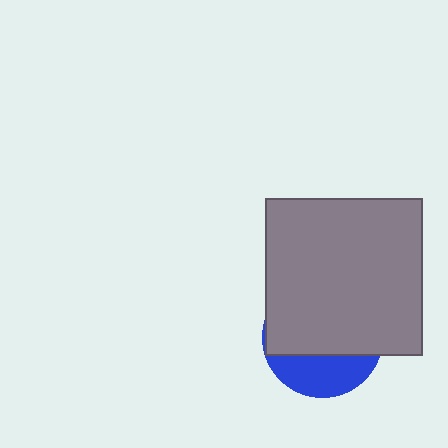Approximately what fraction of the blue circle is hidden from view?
Roughly 68% of the blue circle is hidden behind the gray square.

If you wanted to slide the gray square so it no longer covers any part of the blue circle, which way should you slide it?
Slide it up — that is the most direct way to separate the two shapes.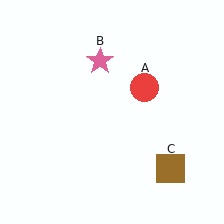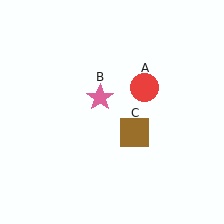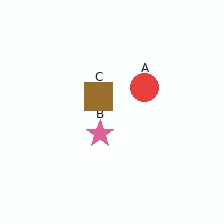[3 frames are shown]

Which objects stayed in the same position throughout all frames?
Red circle (object A) remained stationary.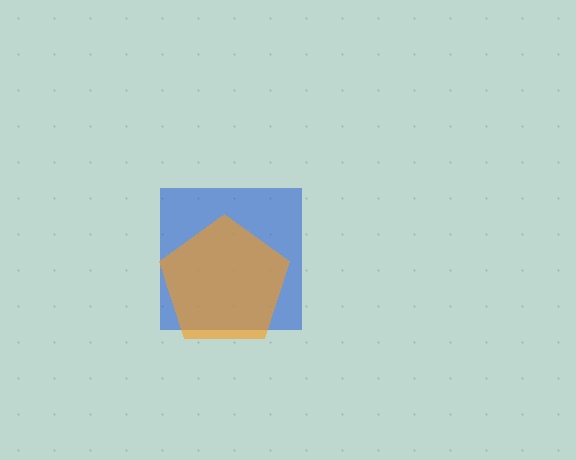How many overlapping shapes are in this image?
There are 2 overlapping shapes in the image.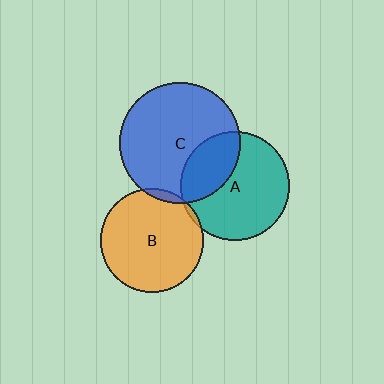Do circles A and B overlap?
Yes.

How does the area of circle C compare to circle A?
Approximately 1.2 times.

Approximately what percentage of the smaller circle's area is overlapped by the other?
Approximately 5%.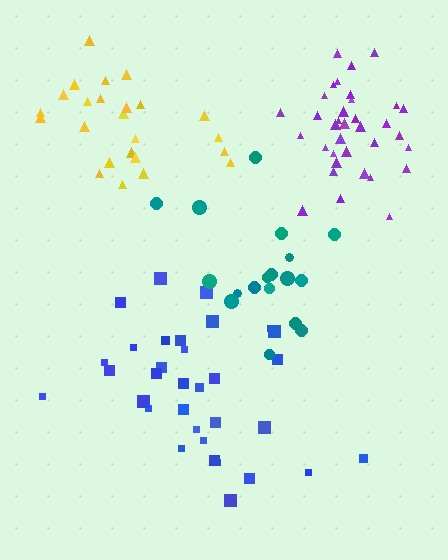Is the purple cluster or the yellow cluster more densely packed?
Purple.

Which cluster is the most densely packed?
Purple.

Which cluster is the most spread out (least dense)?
Blue.